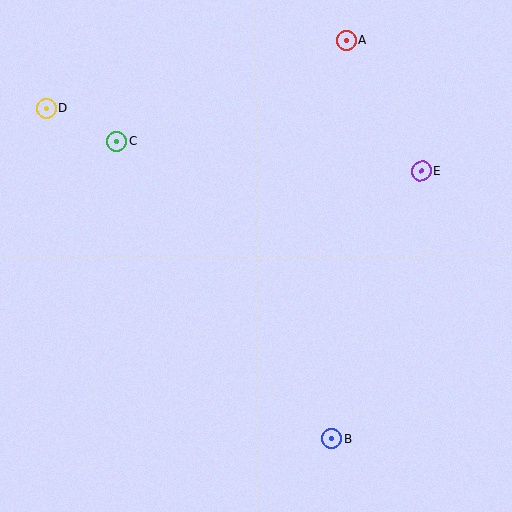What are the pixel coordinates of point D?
Point D is at (46, 108).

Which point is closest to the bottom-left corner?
Point B is closest to the bottom-left corner.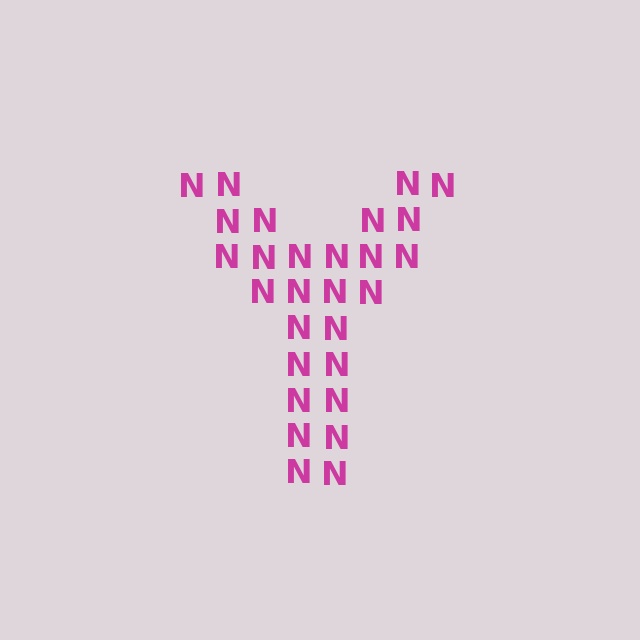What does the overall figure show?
The overall figure shows the letter Y.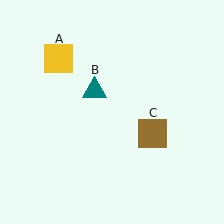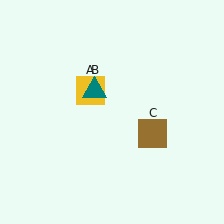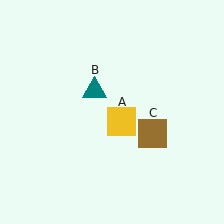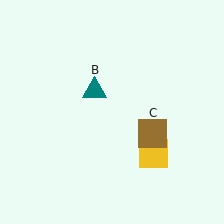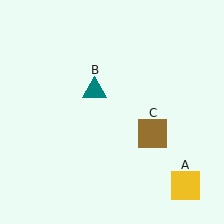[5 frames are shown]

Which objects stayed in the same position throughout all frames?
Teal triangle (object B) and brown square (object C) remained stationary.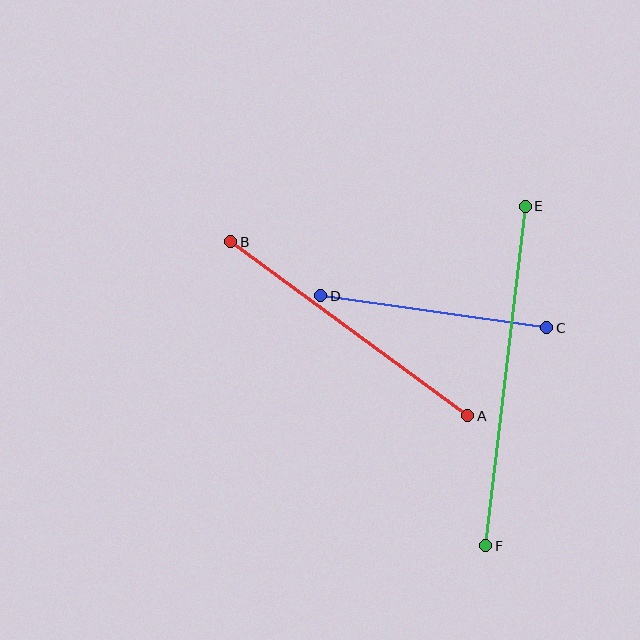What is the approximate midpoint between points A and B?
The midpoint is at approximately (349, 329) pixels.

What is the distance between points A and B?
The distance is approximately 294 pixels.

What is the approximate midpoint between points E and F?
The midpoint is at approximately (506, 376) pixels.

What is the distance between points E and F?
The distance is approximately 342 pixels.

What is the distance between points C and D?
The distance is approximately 228 pixels.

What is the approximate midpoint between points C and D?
The midpoint is at approximately (434, 312) pixels.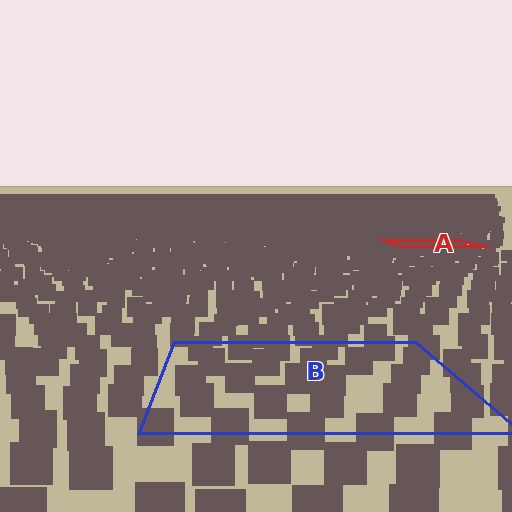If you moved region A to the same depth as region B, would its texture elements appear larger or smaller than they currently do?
They would appear larger. At a closer depth, the same texture elements are projected at a bigger on-screen size.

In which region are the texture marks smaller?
The texture marks are smaller in region A, because it is farther away.